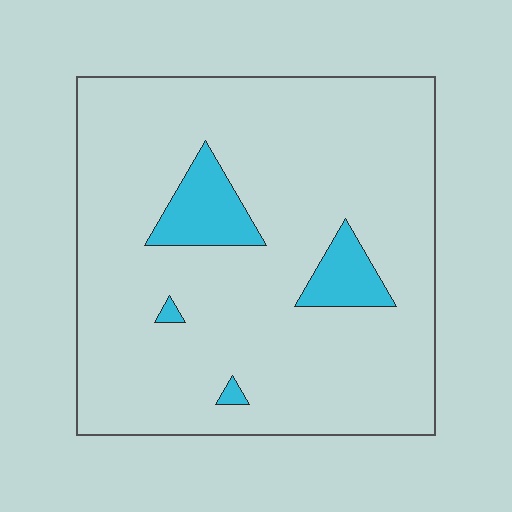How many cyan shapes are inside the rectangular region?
4.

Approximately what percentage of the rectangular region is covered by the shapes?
Approximately 10%.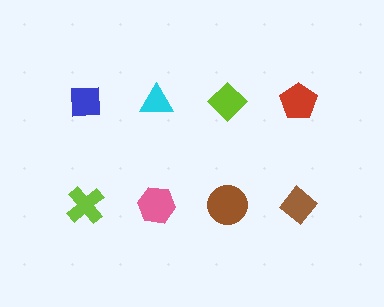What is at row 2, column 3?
A brown circle.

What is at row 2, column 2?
A pink hexagon.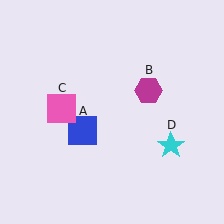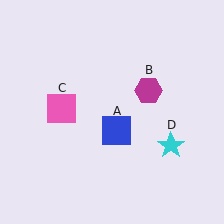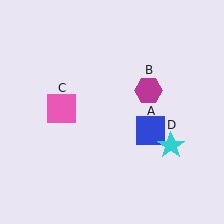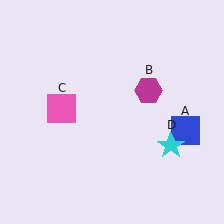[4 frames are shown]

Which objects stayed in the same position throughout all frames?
Magenta hexagon (object B) and pink square (object C) and cyan star (object D) remained stationary.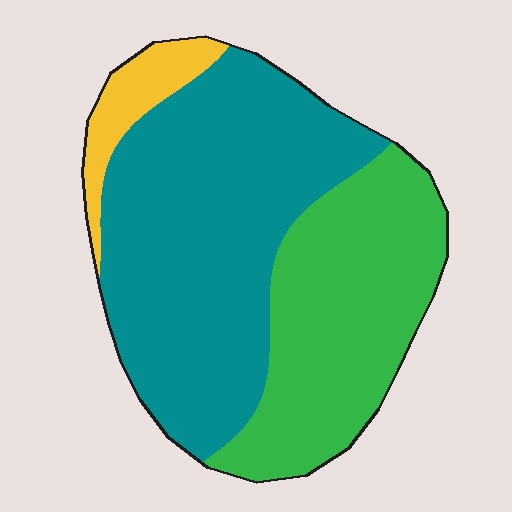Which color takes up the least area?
Yellow, at roughly 10%.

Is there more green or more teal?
Teal.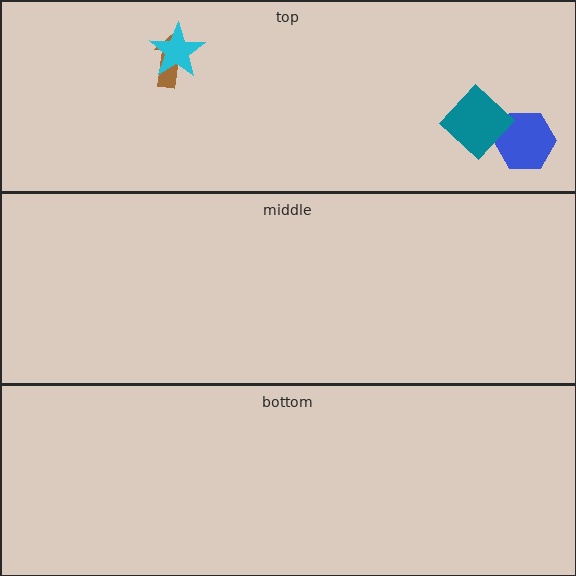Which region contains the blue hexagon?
The top region.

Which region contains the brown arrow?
The top region.